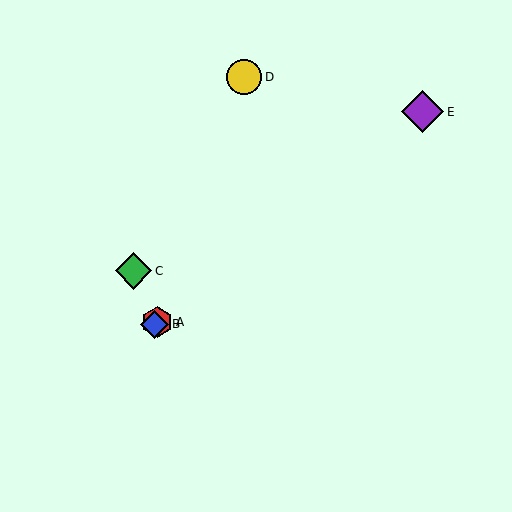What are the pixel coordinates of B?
Object B is at (155, 324).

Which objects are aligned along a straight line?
Objects A, B, E are aligned along a straight line.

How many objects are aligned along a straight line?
3 objects (A, B, E) are aligned along a straight line.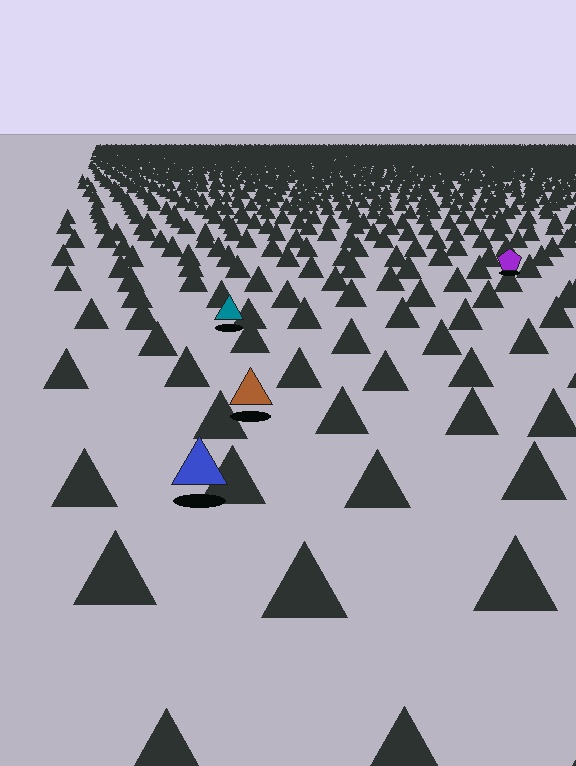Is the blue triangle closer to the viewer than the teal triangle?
Yes. The blue triangle is closer — you can tell from the texture gradient: the ground texture is coarser near it.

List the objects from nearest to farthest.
From nearest to farthest: the blue triangle, the brown triangle, the teal triangle, the purple pentagon.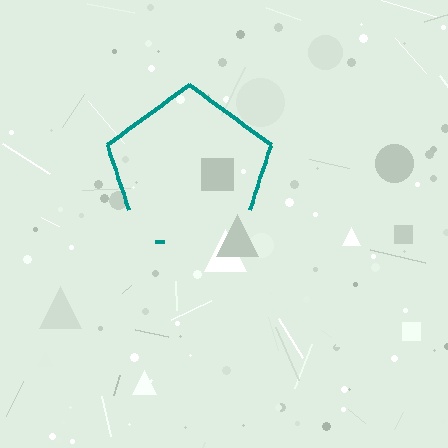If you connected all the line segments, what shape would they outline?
They would outline a pentagon.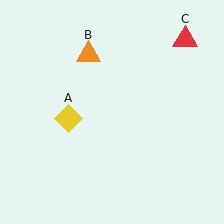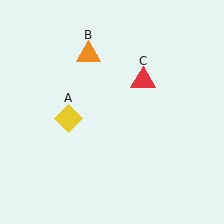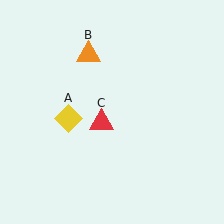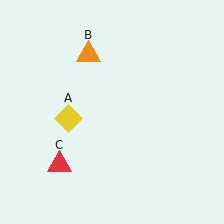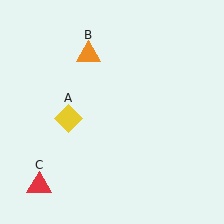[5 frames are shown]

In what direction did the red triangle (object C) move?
The red triangle (object C) moved down and to the left.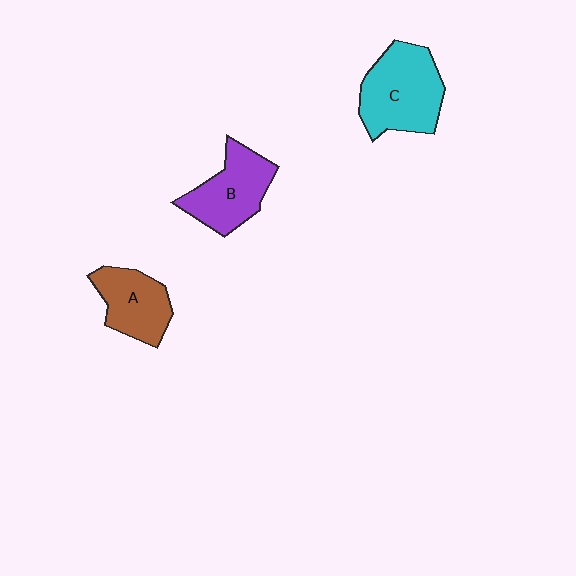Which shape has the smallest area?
Shape A (brown).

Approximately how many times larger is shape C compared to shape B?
Approximately 1.3 times.